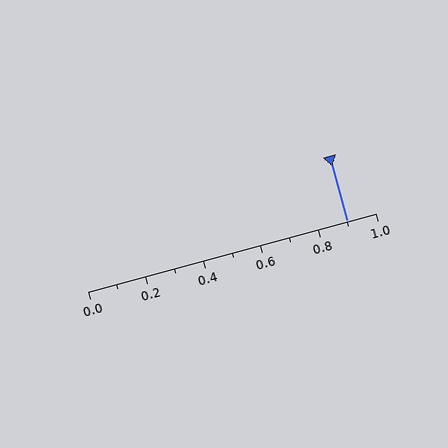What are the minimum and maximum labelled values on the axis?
The axis runs from 0.0 to 1.0.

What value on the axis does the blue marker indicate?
The marker indicates approximately 0.9.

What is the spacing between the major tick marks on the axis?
The major ticks are spaced 0.2 apart.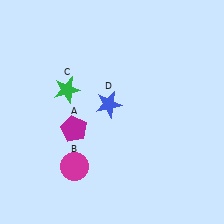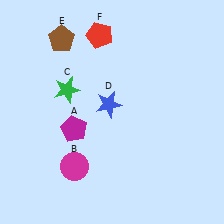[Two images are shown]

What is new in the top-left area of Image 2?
A brown pentagon (E) was added in the top-left area of Image 2.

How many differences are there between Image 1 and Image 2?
There are 2 differences between the two images.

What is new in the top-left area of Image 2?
A red pentagon (F) was added in the top-left area of Image 2.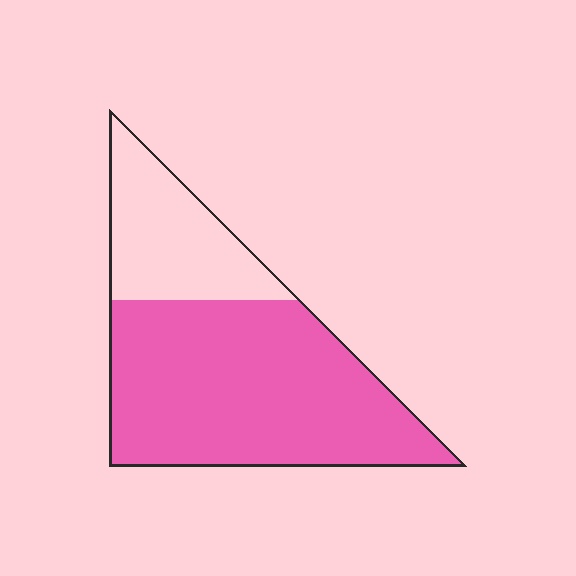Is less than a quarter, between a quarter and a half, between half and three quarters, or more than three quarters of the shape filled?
Between half and three quarters.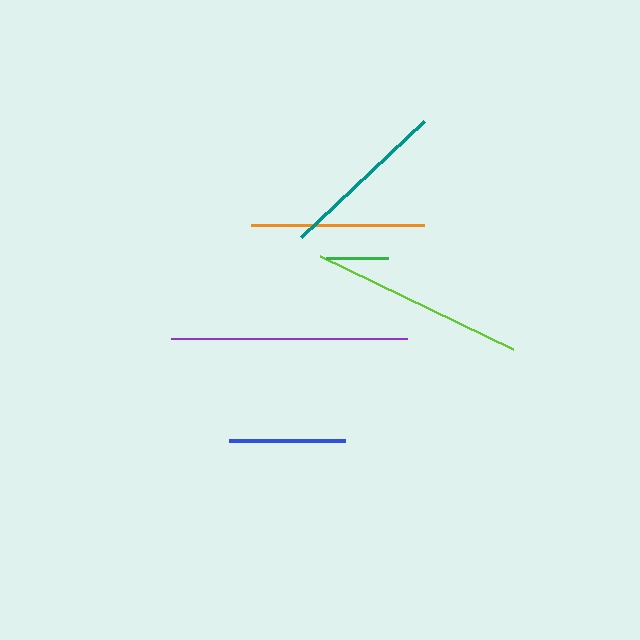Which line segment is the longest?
The purple line is the longest at approximately 236 pixels.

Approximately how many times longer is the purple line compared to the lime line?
The purple line is approximately 1.1 times the length of the lime line.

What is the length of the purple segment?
The purple segment is approximately 236 pixels long.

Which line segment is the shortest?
The green line is the shortest at approximately 62 pixels.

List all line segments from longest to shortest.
From longest to shortest: purple, lime, orange, teal, blue, green.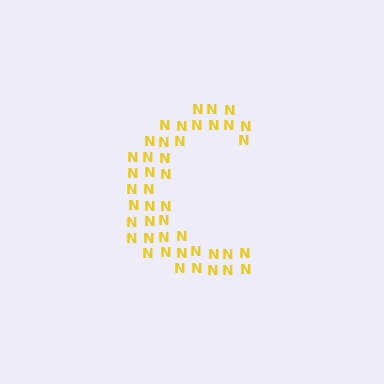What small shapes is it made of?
It is made of small letter N's.